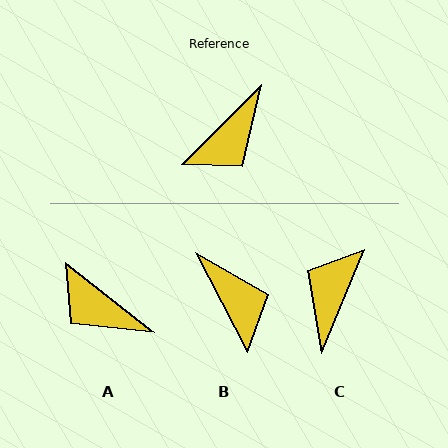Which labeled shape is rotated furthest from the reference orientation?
C, about 157 degrees away.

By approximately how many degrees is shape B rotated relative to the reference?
Approximately 72 degrees counter-clockwise.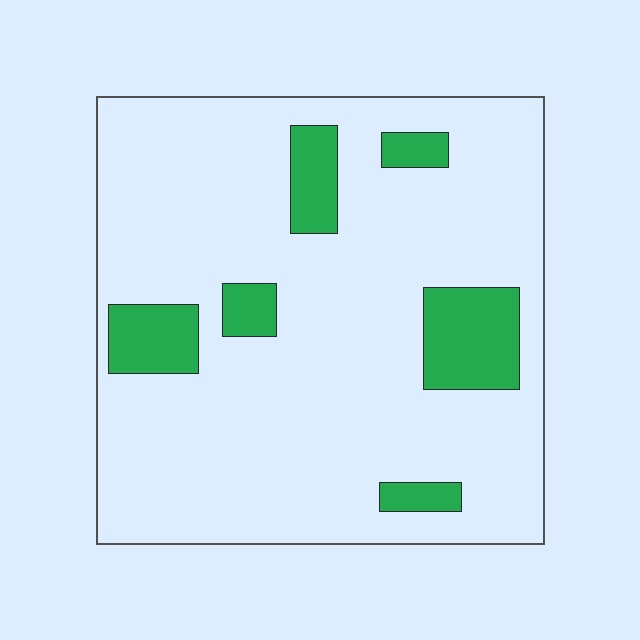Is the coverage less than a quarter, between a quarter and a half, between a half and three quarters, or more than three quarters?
Less than a quarter.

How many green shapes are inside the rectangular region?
6.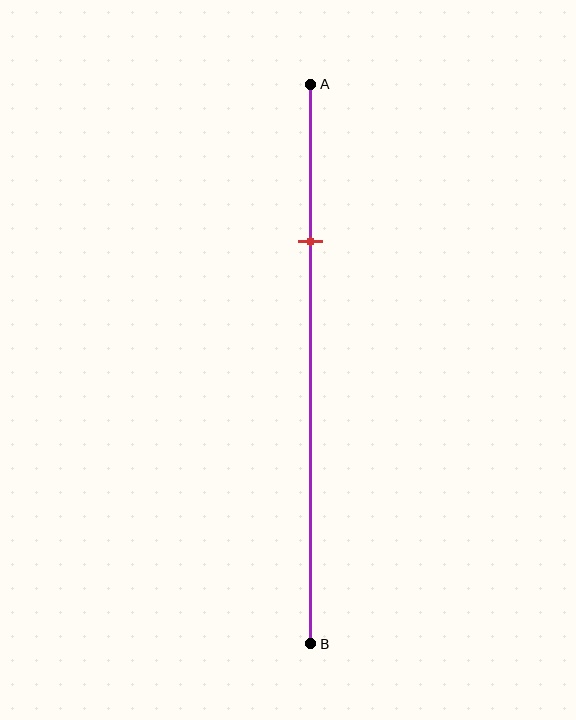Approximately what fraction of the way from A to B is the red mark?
The red mark is approximately 30% of the way from A to B.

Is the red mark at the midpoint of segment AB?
No, the mark is at about 30% from A, not at the 50% midpoint.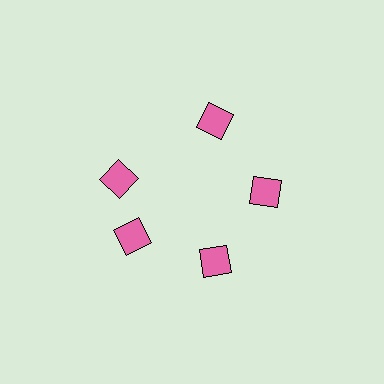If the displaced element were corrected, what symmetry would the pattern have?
It would have 5-fold rotational symmetry — the pattern would map onto itself every 72 degrees.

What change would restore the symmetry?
The symmetry would be restored by rotating it back into even spacing with its neighbors so that all 5 diamonds sit at equal angles and equal distance from the center.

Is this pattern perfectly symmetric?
No. The 5 pink diamonds are arranged in a ring, but one element near the 10 o'clock position is rotated out of alignment along the ring, breaking the 5-fold rotational symmetry.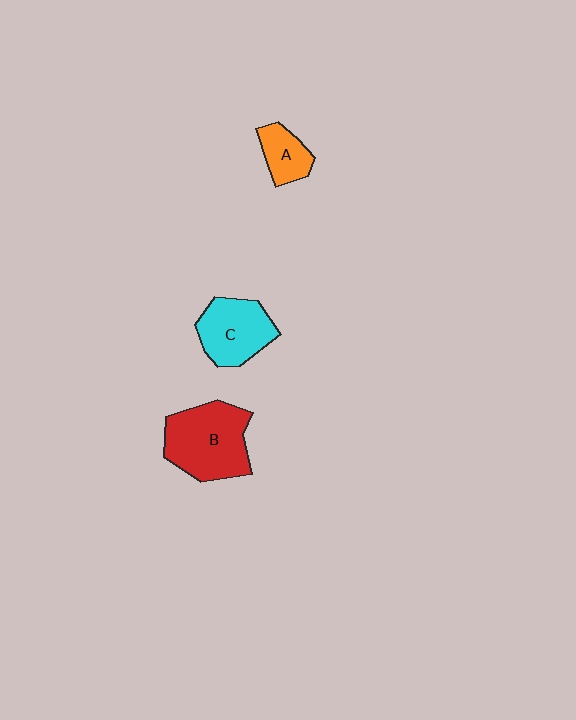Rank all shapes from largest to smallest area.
From largest to smallest: B (red), C (cyan), A (orange).